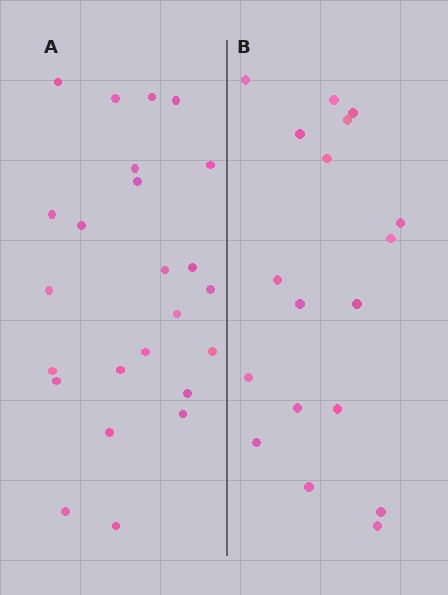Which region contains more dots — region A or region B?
Region A (the left region) has more dots.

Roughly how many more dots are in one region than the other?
Region A has about 6 more dots than region B.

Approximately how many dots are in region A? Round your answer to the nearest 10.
About 20 dots. (The exact count is 24, which rounds to 20.)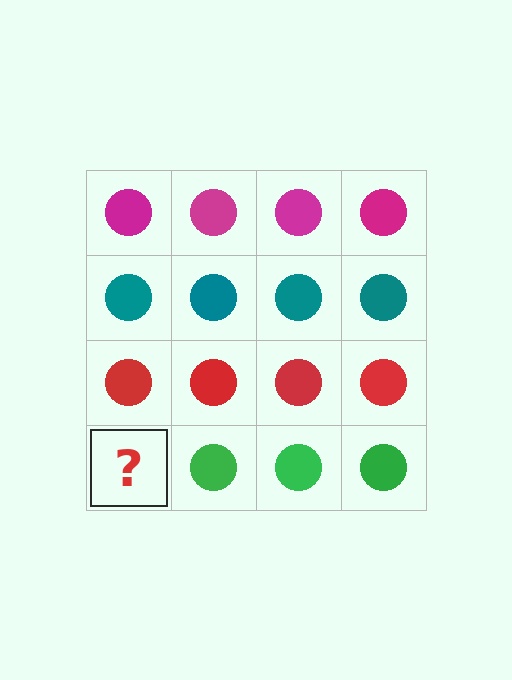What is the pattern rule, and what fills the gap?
The rule is that each row has a consistent color. The gap should be filled with a green circle.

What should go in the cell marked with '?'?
The missing cell should contain a green circle.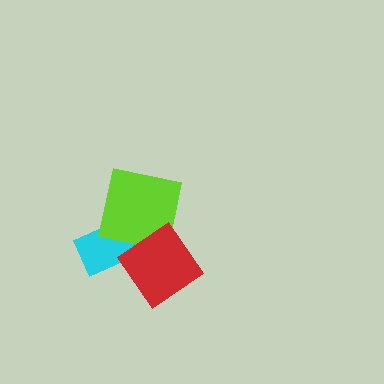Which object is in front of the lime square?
The red diamond is in front of the lime square.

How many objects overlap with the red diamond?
2 objects overlap with the red diamond.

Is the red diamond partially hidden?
No, no other shape covers it.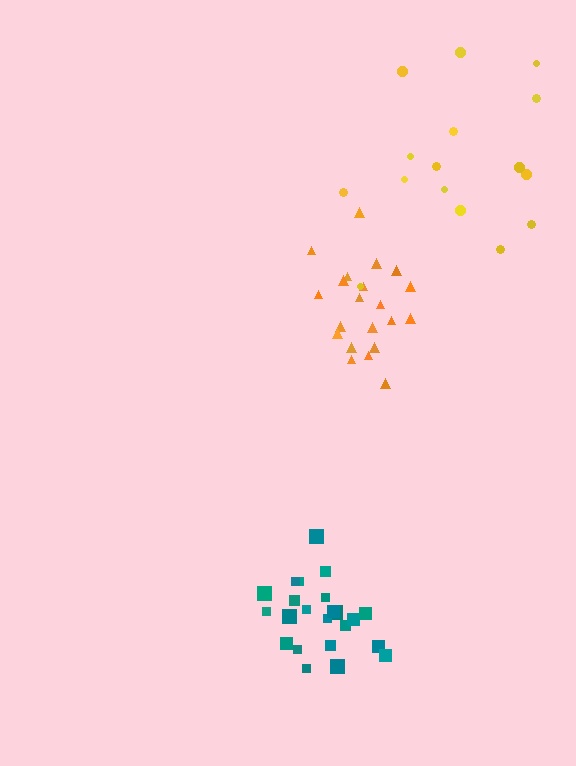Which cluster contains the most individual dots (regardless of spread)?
Teal (23).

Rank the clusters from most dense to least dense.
teal, orange, yellow.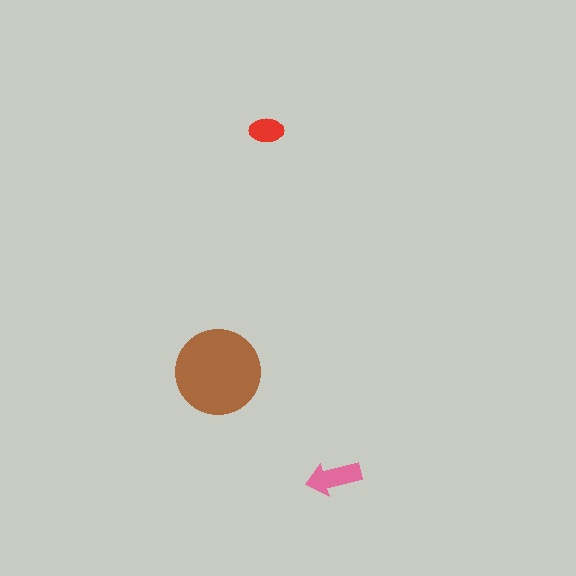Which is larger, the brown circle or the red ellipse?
The brown circle.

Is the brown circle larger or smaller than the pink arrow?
Larger.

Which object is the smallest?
The red ellipse.